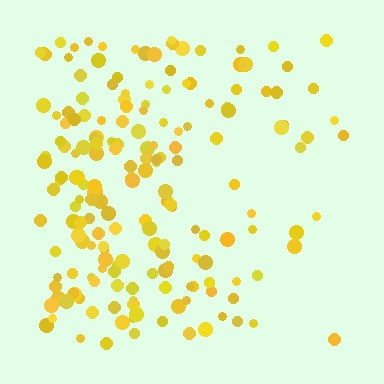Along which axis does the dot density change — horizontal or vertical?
Horizontal.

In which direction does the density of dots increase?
From right to left, with the left side densest.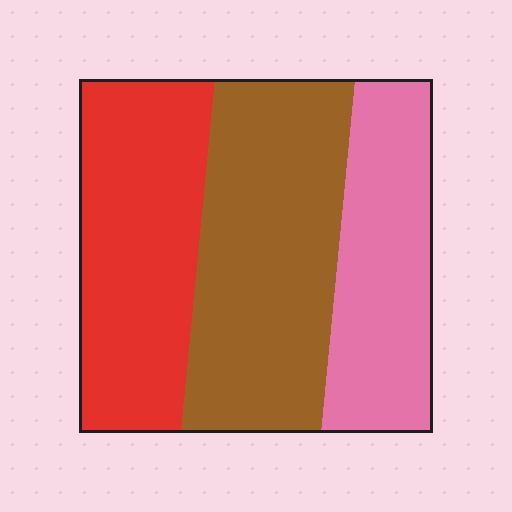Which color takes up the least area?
Pink, at roughly 25%.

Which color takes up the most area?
Brown, at roughly 40%.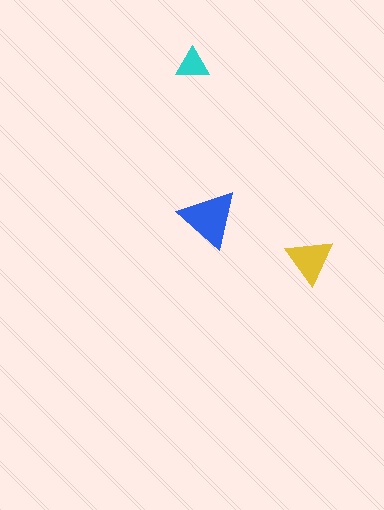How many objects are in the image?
There are 3 objects in the image.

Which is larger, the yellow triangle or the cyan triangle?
The yellow one.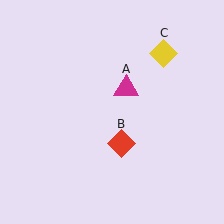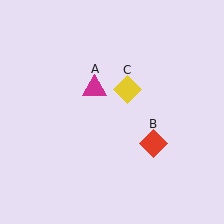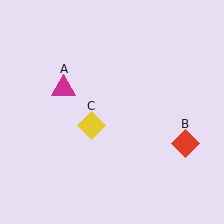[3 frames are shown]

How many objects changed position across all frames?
3 objects changed position: magenta triangle (object A), red diamond (object B), yellow diamond (object C).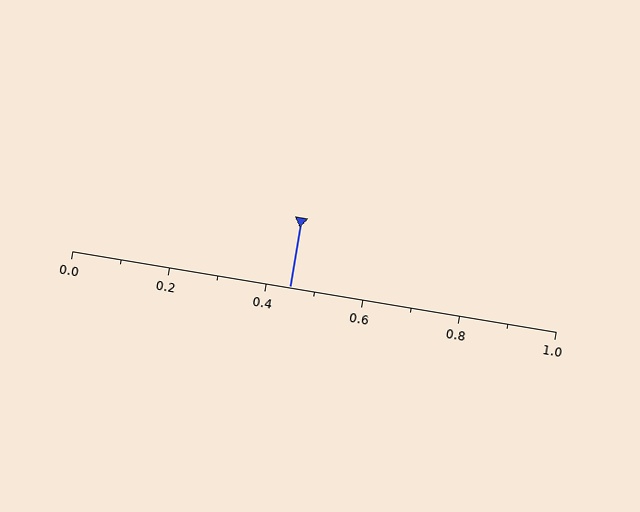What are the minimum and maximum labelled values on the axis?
The axis runs from 0.0 to 1.0.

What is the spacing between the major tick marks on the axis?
The major ticks are spaced 0.2 apart.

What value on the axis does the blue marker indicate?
The marker indicates approximately 0.45.